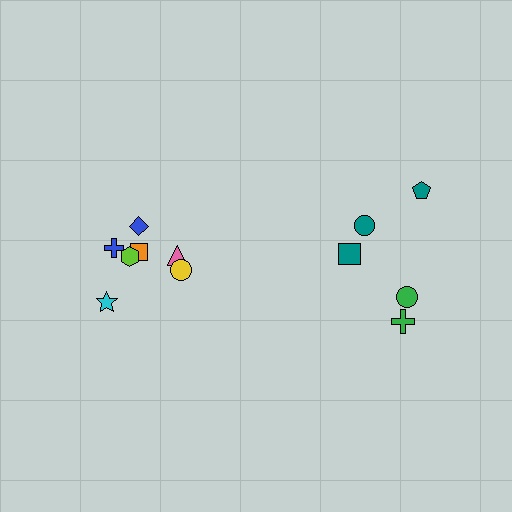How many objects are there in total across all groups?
There are 12 objects.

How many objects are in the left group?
There are 7 objects.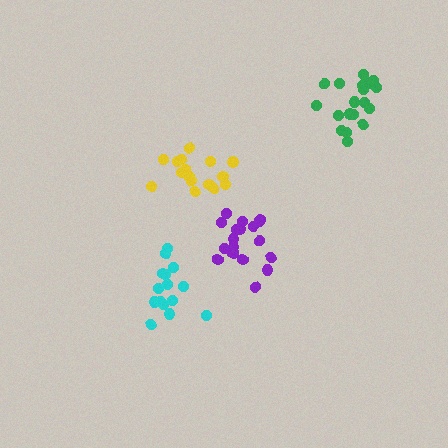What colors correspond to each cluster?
The clusters are colored: purple, yellow, cyan, green.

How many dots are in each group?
Group 1: 19 dots, Group 2: 16 dots, Group 3: 15 dots, Group 4: 19 dots (69 total).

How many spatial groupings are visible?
There are 4 spatial groupings.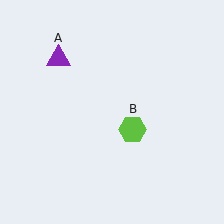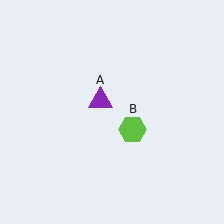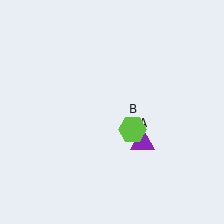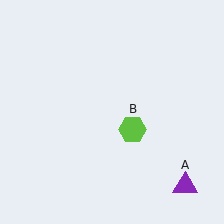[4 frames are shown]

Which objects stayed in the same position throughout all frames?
Lime hexagon (object B) remained stationary.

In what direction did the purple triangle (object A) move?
The purple triangle (object A) moved down and to the right.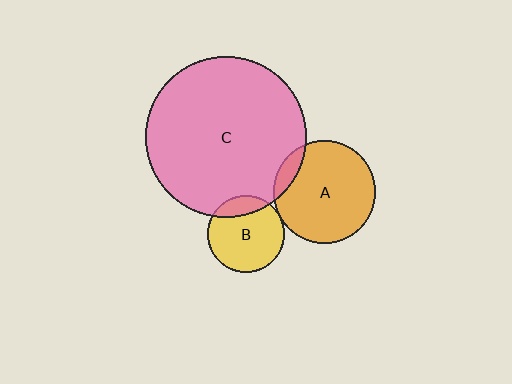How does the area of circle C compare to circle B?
Approximately 4.4 times.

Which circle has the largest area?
Circle C (pink).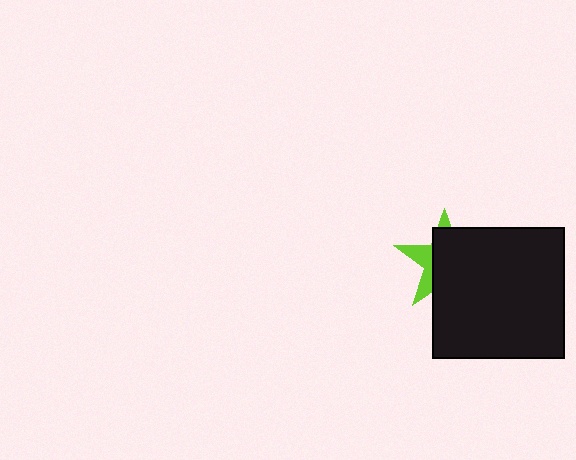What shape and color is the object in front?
The object in front is a black square.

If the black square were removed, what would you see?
You would see the complete lime star.